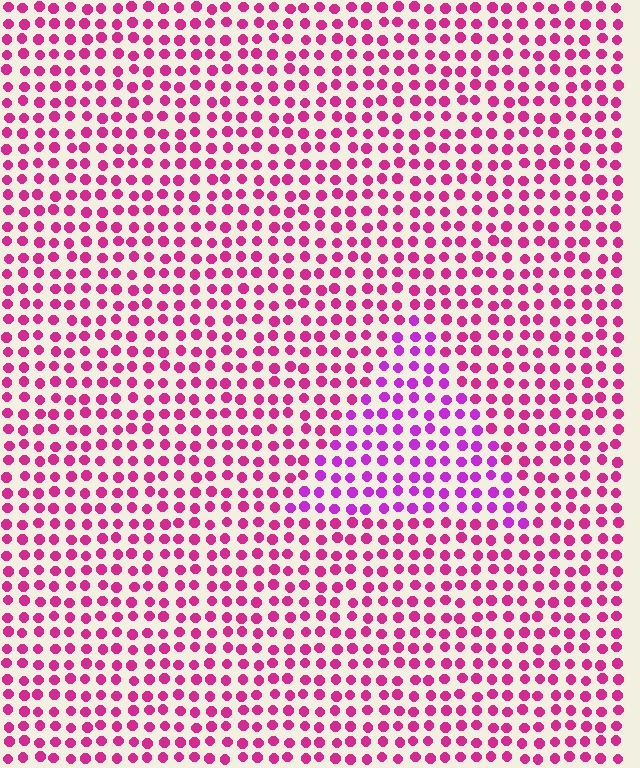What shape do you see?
I see a triangle.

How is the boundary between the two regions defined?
The boundary is defined purely by a slight shift in hue (about 30 degrees). Spacing, size, and orientation are identical on both sides.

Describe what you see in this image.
The image is filled with small magenta elements in a uniform arrangement. A triangle-shaped region is visible where the elements are tinted to a slightly different hue, forming a subtle color boundary.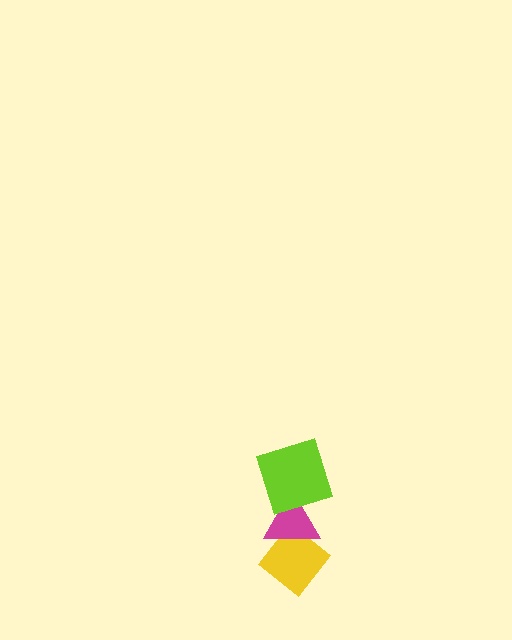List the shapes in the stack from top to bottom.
From top to bottom: the lime square, the magenta triangle, the yellow diamond.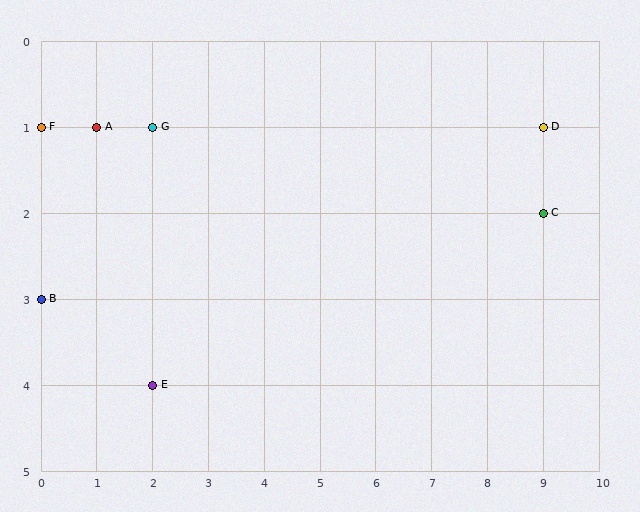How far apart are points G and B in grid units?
Points G and B are 2 columns and 2 rows apart (about 2.8 grid units diagonally).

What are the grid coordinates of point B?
Point B is at grid coordinates (0, 3).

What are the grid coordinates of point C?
Point C is at grid coordinates (9, 2).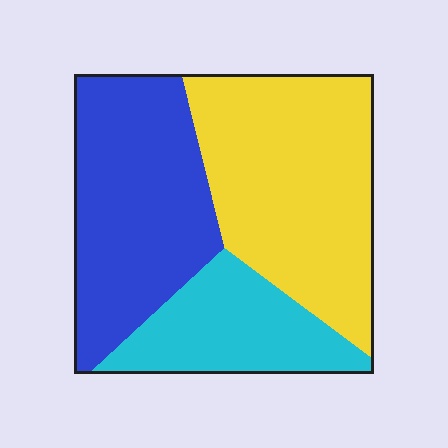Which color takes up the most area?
Yellow, at roughly 40%.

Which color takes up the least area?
Cyan, at roughly 20%.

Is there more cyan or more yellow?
Yellow.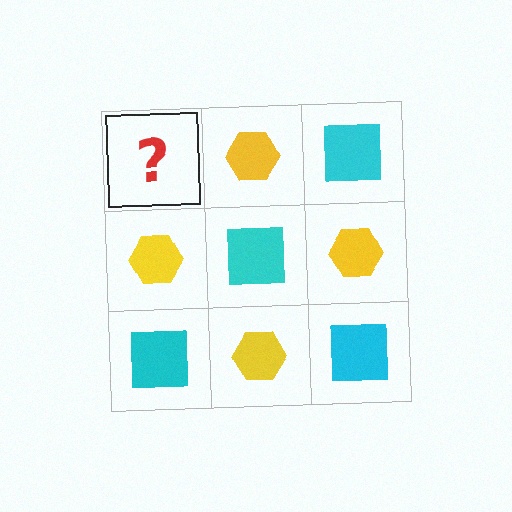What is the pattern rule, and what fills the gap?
The rule is that it alternates cyan square and yellow hexagon in a checkerboard pattern. The gap should be filled with a cyan square.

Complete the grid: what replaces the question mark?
The question mark should be replaced with a cyan square.